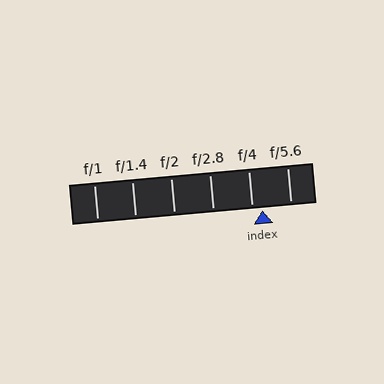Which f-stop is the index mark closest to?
The index mark is closest to f/4.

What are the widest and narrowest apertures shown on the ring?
The widest aperture shown is f/1 and the narrowest is f/5.6.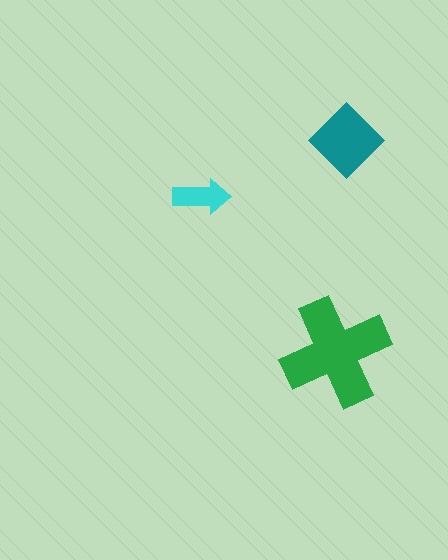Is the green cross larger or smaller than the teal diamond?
Larger.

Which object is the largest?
The green cross.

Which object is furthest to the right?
The teal diamond is rightmost.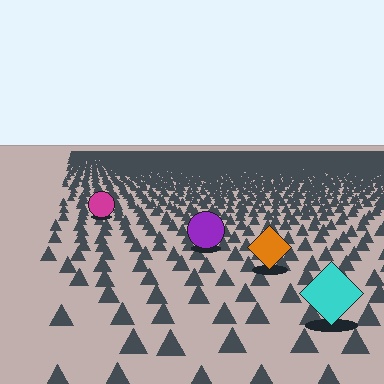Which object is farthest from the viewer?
The magenta circle is farthest from the viewer. It appears smaller and the ground texture around it is denser.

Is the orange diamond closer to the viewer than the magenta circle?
Yes. The orange diamond is closer — you can tell from the texture gradient: the ground texture is coarser near it.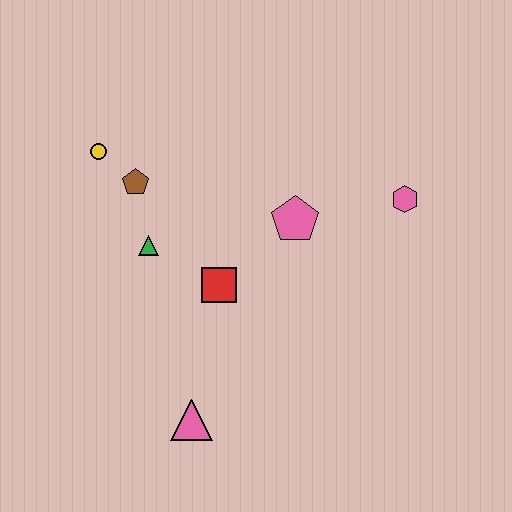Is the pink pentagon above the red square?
Yes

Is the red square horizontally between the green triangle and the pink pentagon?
Yes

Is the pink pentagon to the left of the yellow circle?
No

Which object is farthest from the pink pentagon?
The pink triangle is farthest from the pink pentagon.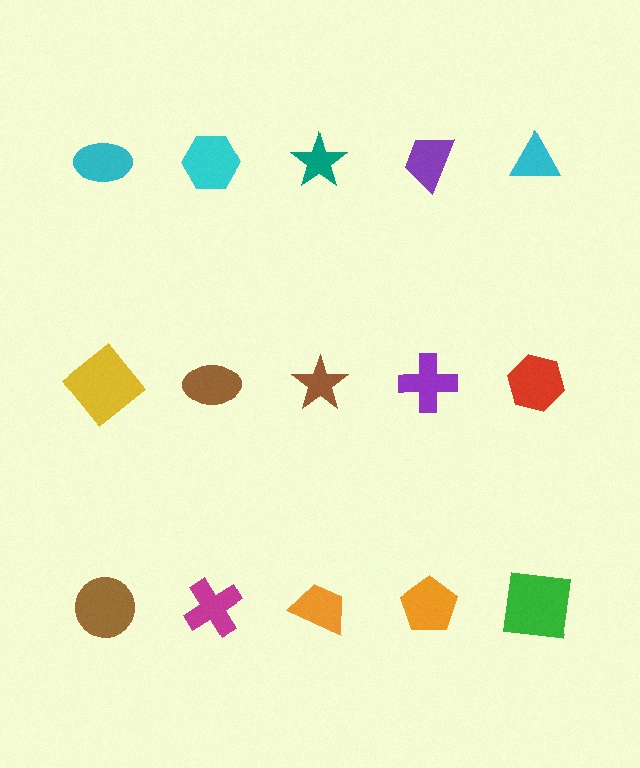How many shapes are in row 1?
5 shapes.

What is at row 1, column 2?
A cyan hexagon.